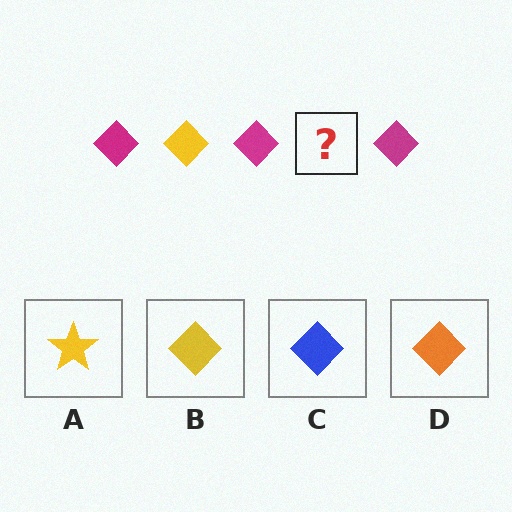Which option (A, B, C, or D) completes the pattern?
B.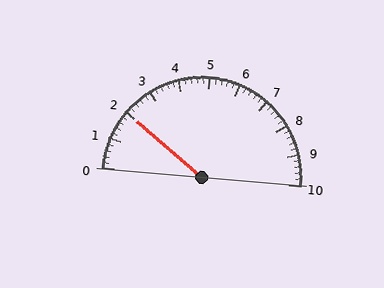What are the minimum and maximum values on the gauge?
The gauge ranges from 0 to 10.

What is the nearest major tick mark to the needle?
The nearest major tick mark is 2.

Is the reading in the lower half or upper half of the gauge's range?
The reading is in the lower half of the range (0 to 10).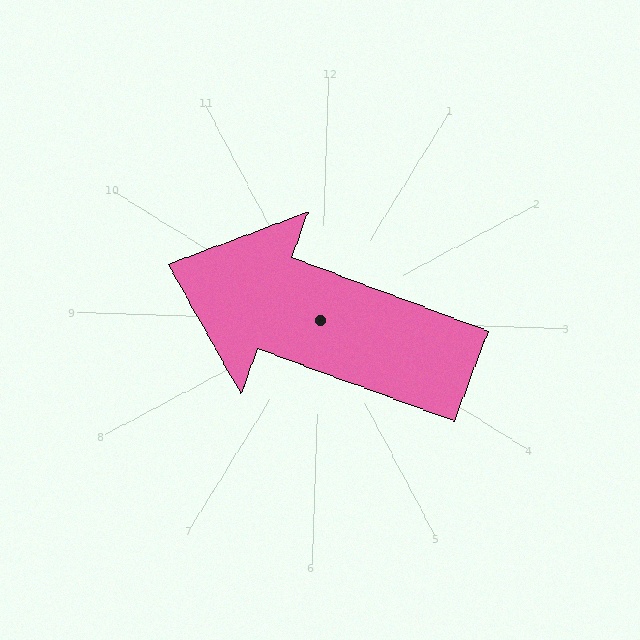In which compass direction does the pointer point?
West.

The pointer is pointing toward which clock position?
Roughly 10 o'clock.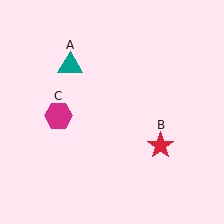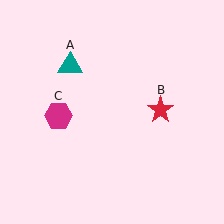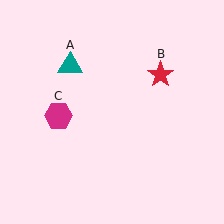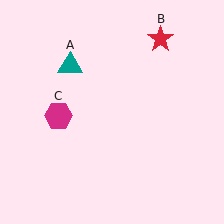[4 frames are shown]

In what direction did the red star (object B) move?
The red star (object B) moved up.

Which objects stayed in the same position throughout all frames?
Teal triangle (object A) and magenta hexagon (object C) remained stationary.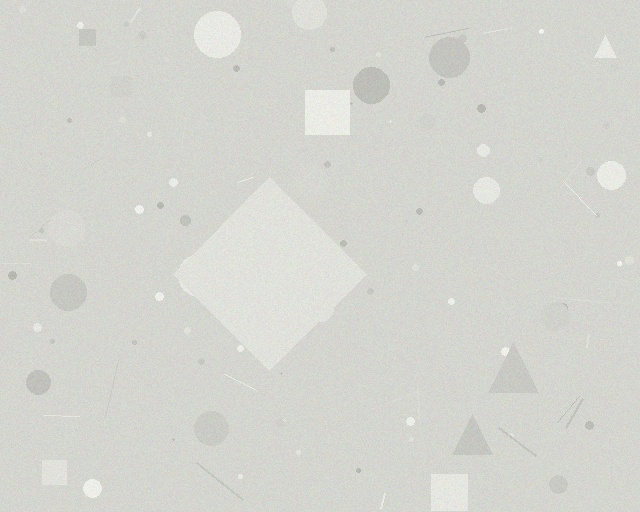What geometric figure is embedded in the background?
A diamond is embedded in the background.